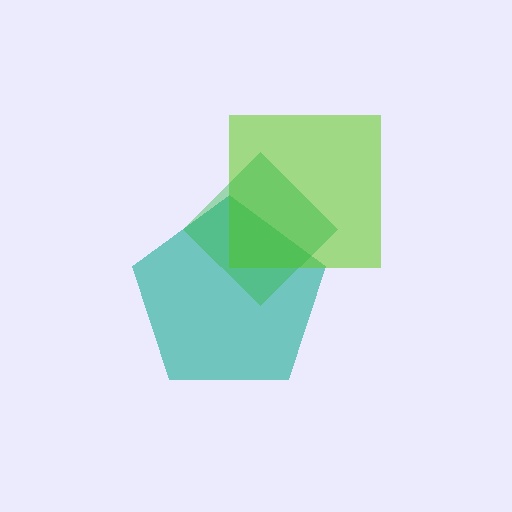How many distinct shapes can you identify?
There are 3 distinct shapes: a teal pentagon, a lime square, a green diamond.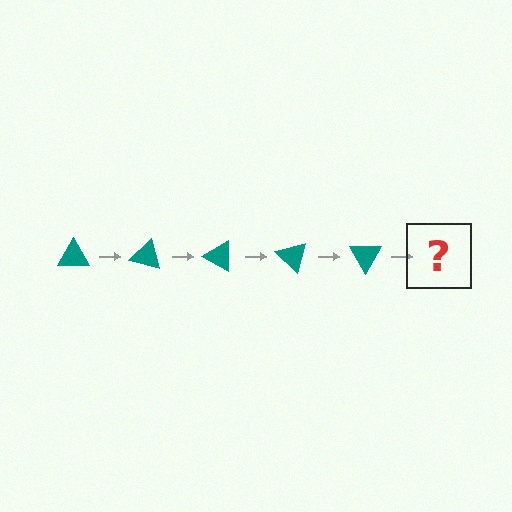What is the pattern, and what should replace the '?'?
The pattern is that the triangle rotates 15 degrees each step. The '?' should be a teal triangle rotated 75 degrees.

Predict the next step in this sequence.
The next step is a teal triangle rotated 75 degrees.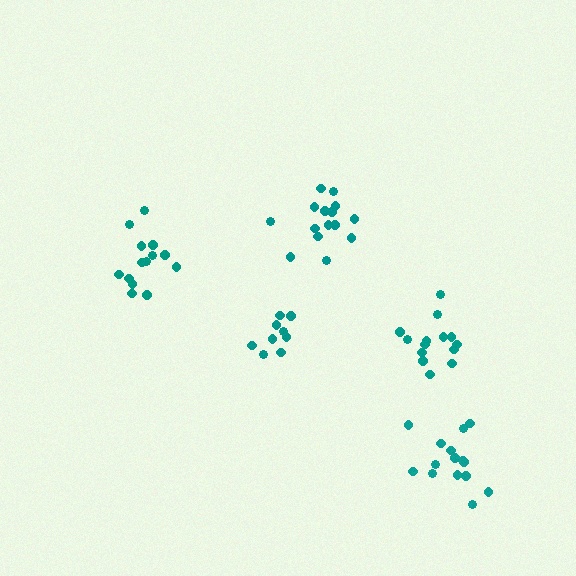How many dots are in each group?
Group 1: 9 dots, Group 2: 15 dots, Group 3: 14 dots, Group 4: 14 dots, Group 5: 15 dots (67 total).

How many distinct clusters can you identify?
There are 5 distinct clusters.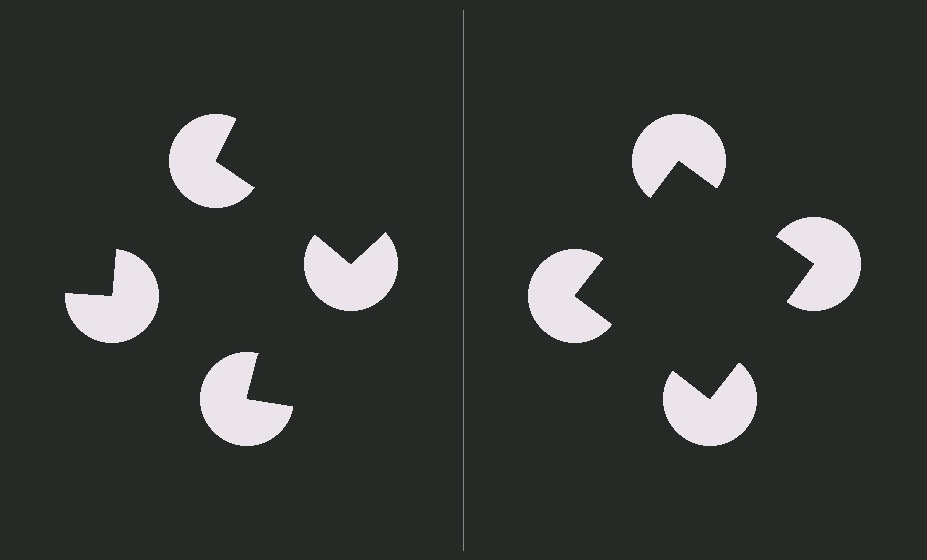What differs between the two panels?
The pac-man discs are positioned identically on both sides; only the wedge orientations differ. On the right they align to a square; on the left they are misaligned.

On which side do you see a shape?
An illusory square appears on the right side. On the left side the wedge cuts are rotated, so no coherent shape forms.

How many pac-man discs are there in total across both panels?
8 — 4 on each side.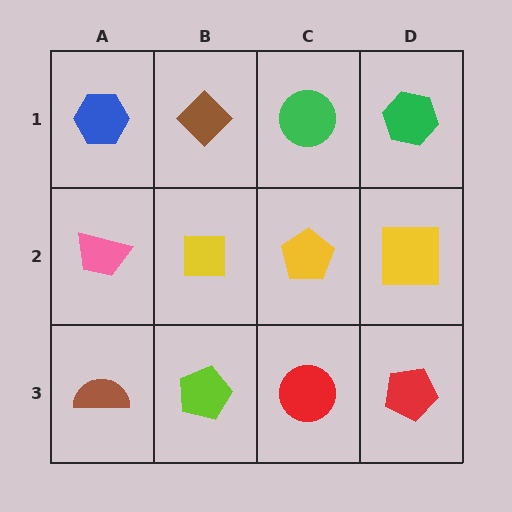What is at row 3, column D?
A red pentagon.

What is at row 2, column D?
A yellow square.